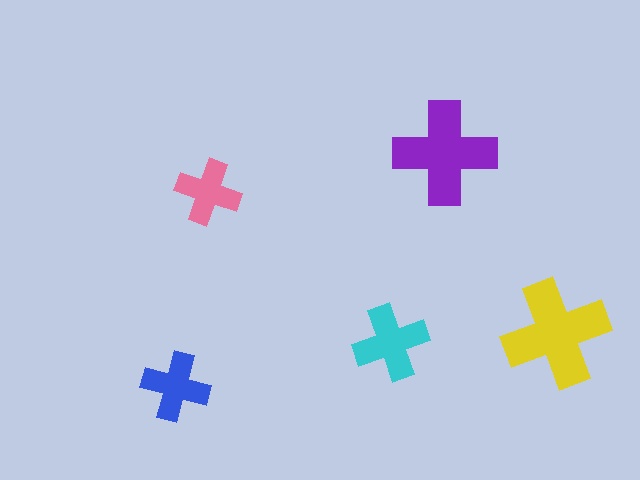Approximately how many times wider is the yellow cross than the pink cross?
About 1.5 times wider.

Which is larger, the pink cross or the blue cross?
The blue one.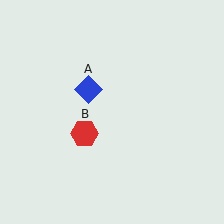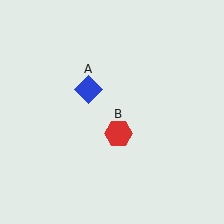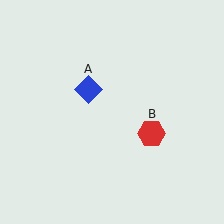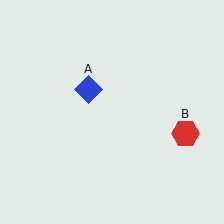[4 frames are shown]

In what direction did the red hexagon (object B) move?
The red hexagon (object B) moved right.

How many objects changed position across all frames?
1 object changed position: red hexagon (object B).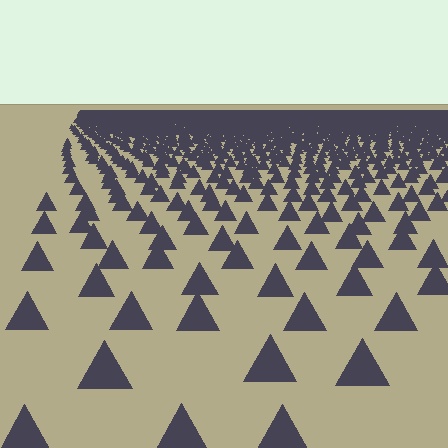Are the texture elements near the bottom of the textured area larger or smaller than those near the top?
Larger. Near the bottom, elements are closer to the viewer and appear at a bigger on-screen size.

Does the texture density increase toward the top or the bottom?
Density increases toward the top.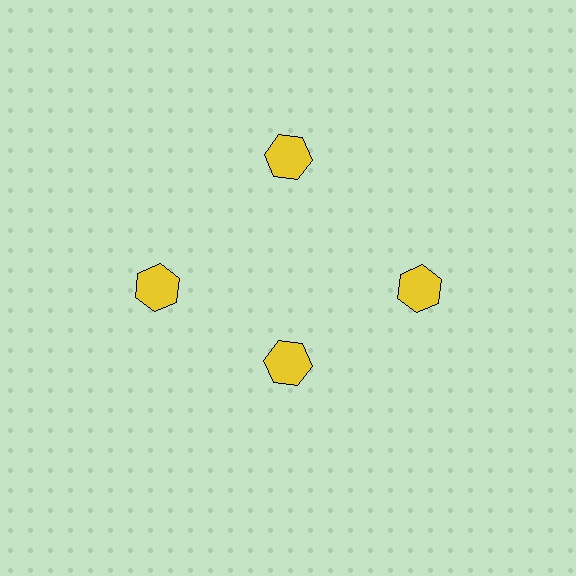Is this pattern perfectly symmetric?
No. The 4 yellow hexagons are arranged in a ring, but one element near the 6 o'clock position is pulled inward toward the center, breaking the 4-fold rotational symmetry.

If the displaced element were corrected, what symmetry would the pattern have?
It would have 4-fold rotational symmetry — the pattern would map onto itself every 90 degrees.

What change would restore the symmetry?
The symmetry would be restored by moving it outward, back onto the ring so that all 4 hexagons sit at equal angles and equal distance from the center.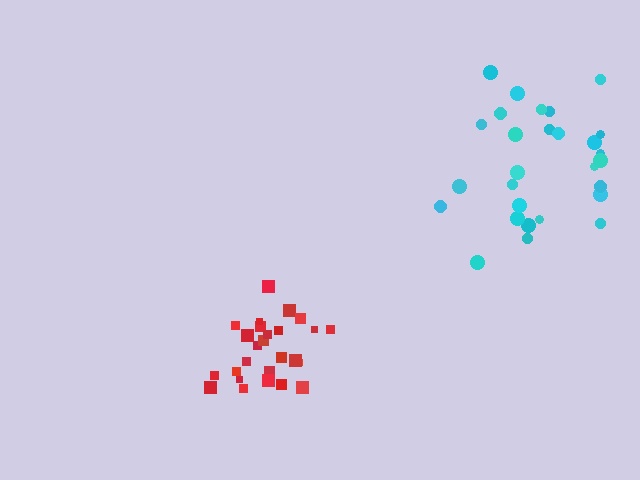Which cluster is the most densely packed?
Red.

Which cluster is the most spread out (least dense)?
Cyan.